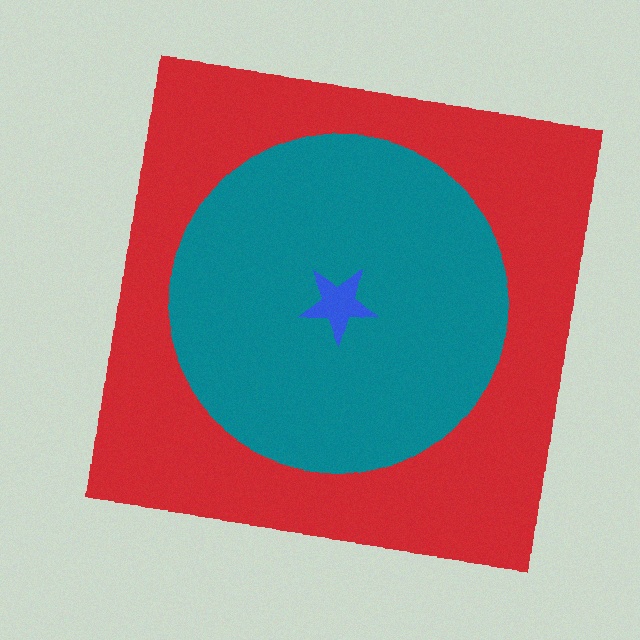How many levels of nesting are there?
3.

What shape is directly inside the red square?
The teal circle.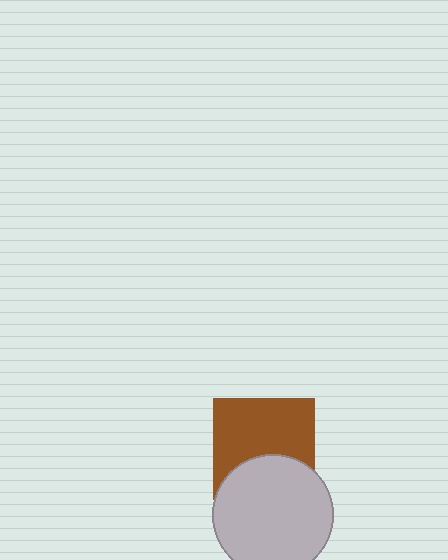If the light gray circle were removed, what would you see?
You would see the complete brown square.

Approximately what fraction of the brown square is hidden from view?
Roughly 36% of the brown square is hidden behind the light gray circle.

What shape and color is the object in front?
The object in front is a light gray circle.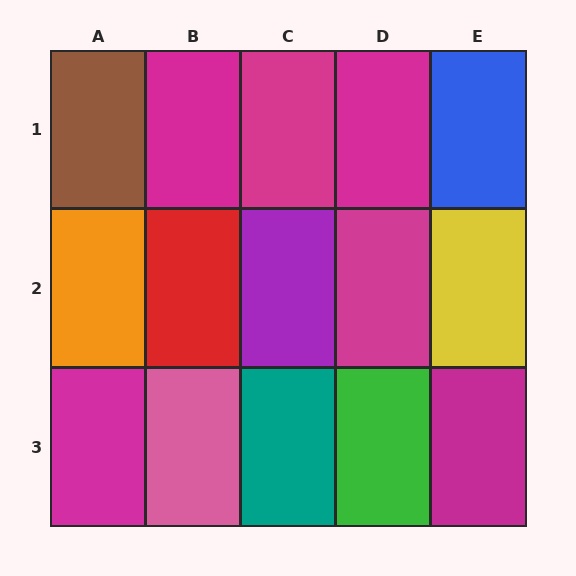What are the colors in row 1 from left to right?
Brown, magenta, magenta, magenta, blue.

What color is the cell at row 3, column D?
Green.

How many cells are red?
1 cell is red.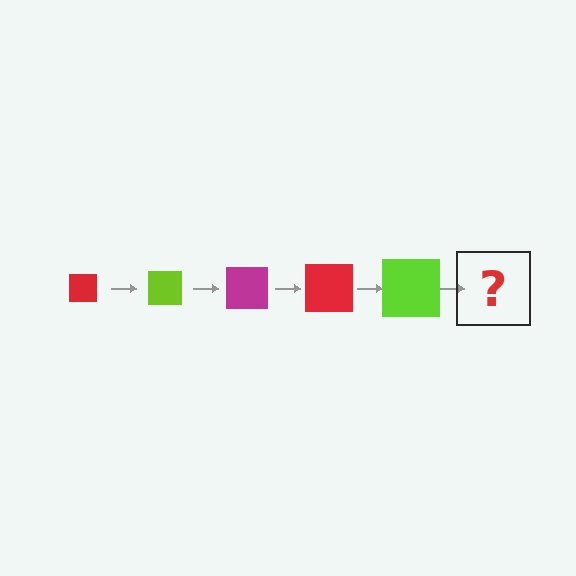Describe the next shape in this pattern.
It should be a magenta square, larger than the previous one.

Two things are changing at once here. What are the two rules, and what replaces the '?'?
The two rules are that the square grows larger each step and the color cycles through red, lime, and magenta. The '?' should be a magenta square, larger than the previous one.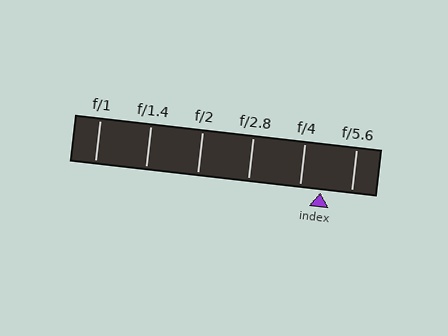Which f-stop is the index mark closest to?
The index mark is closest to f/4.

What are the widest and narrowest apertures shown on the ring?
The widest aperture shown is f/1 and the narrowest is f/5.6.